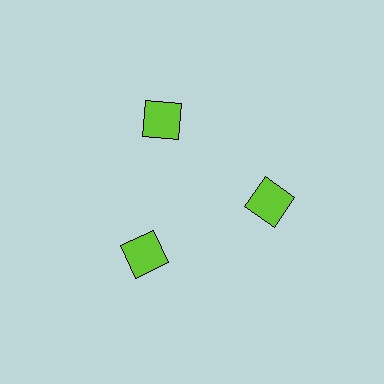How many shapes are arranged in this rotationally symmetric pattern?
There are 3 shapes, arranged in 3 groups of 1.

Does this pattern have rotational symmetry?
Yes, this pattern has 3-fold rotational symmetry. It looks the same after rotating 120 degrees around the center.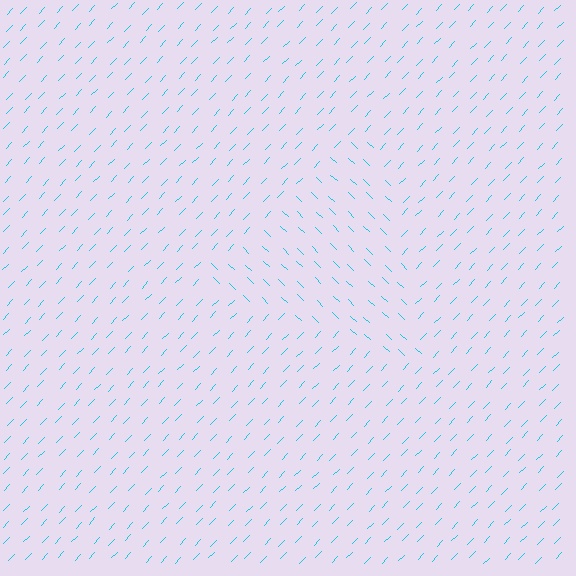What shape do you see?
I see a triangle.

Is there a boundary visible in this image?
Yes, there is a texture boundary formed by a change in line orientation.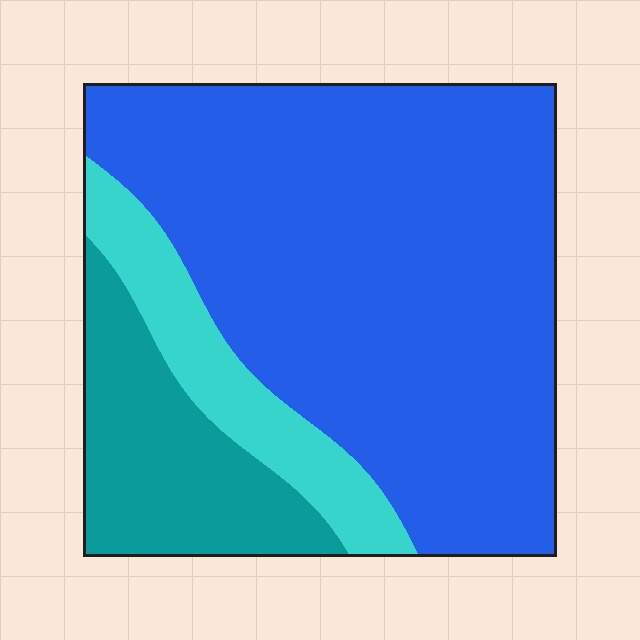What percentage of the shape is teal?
Teal covers about 20% of the shape.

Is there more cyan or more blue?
Blue.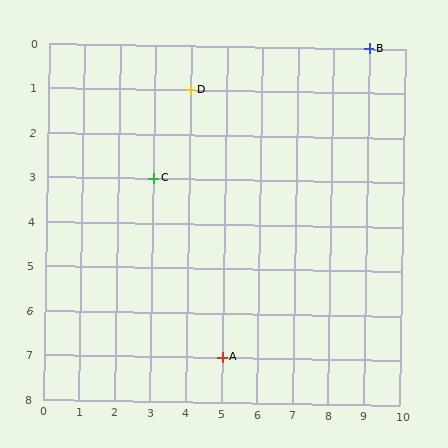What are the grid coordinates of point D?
Point D is at grid coordinates (4, 1).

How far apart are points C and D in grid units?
Points C and D are 1 column and 2 rows apart (about 2.2 grid units diagonally).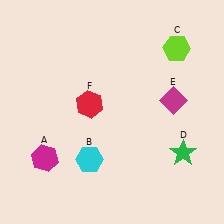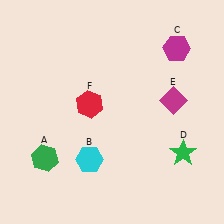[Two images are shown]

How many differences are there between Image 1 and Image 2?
There are 2 differences between the two images.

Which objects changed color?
A changed from magenta to green. C changed from lime to magenta.